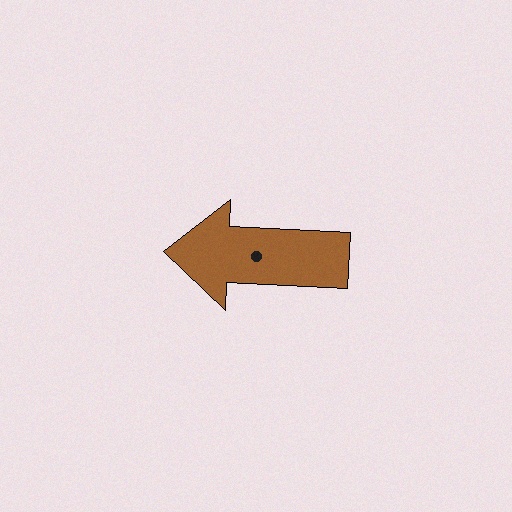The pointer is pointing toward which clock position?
Roughly 9 o'clock.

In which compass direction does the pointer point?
West.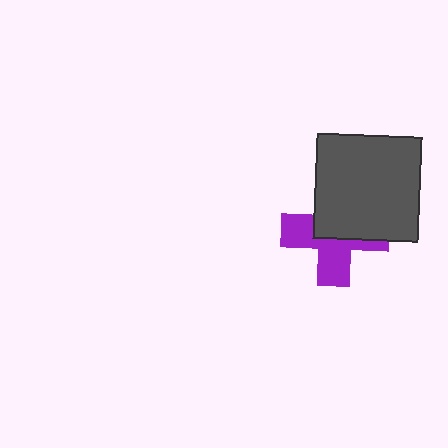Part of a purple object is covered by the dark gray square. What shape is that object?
It is a cross.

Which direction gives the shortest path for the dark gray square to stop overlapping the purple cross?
Moving toward the upper-right gives the shortest separation.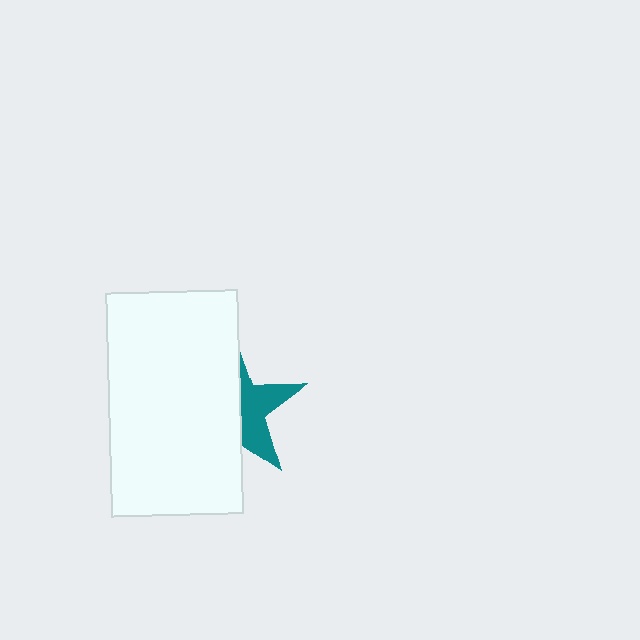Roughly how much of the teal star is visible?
A small part of it is visible (roughly 39%).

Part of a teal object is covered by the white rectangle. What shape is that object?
It is a star.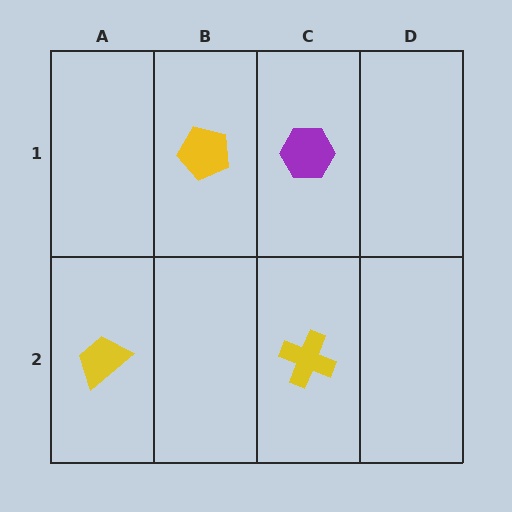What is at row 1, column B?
A yellow pentagon.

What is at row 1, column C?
A purple hexagon.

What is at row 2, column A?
A yellow trapezoid.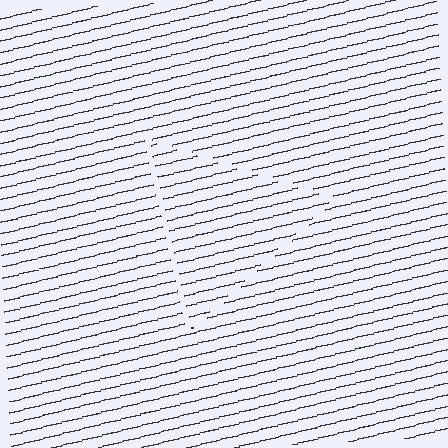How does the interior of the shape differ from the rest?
The interior of the shape contains the same grating, shifted by half a period — the contour is defined by the phase discontinuity where line-ends from the inner and outer gratings abut.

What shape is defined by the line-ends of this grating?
An illusory triangle. The interior of the shape contains the same grating, shifted by half a period — the contour is defined by the phase discontinuity where line-ends from the inner and outer gratings abut.